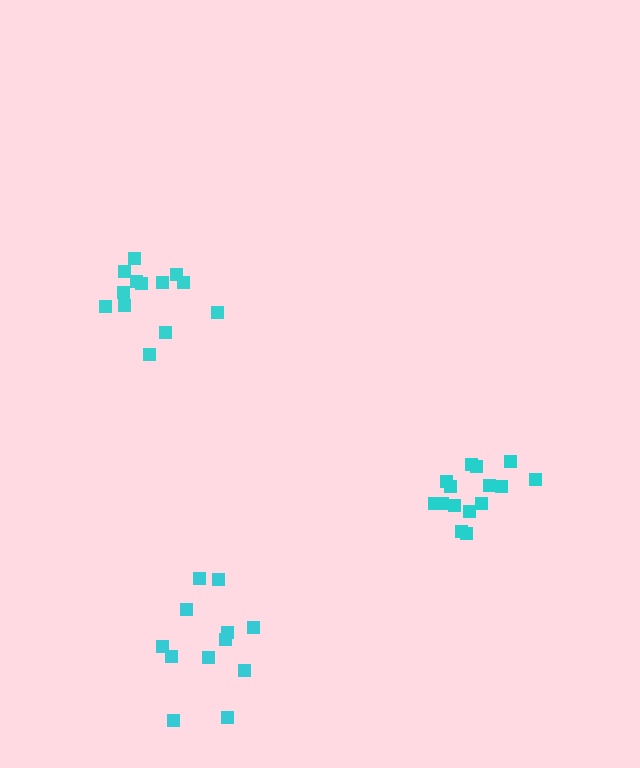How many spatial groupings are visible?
There are 3 spatial groupings.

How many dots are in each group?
Group 1: 13 dots, Group 2: 12 dots, Group 3: 15 dots (40 total).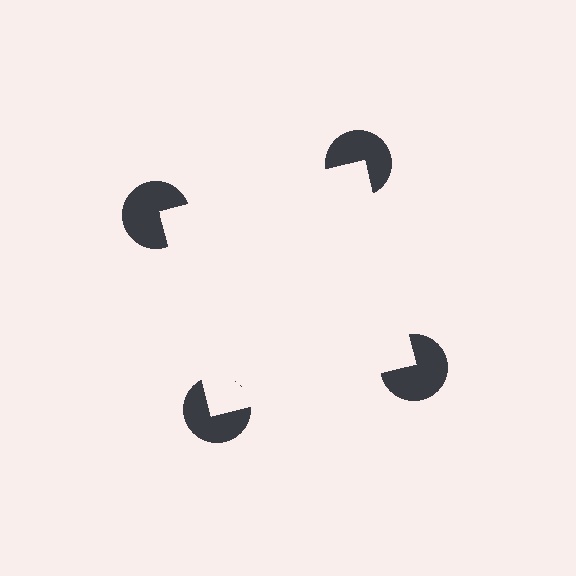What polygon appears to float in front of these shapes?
An illusory square — its edges are inferred from the aligned wedge cuts in the pac-man discs, not physically drawn.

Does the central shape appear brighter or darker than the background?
It typically appears slightly brighter than the background, even though no actual brightness change is drawn.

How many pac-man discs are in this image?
There are 4 — one at each vertex of the illusory square.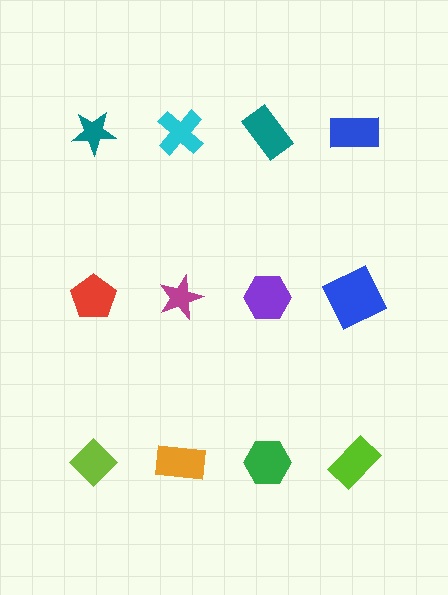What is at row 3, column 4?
A lime rectangle.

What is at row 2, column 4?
A blue square.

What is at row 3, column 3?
A green hexagon.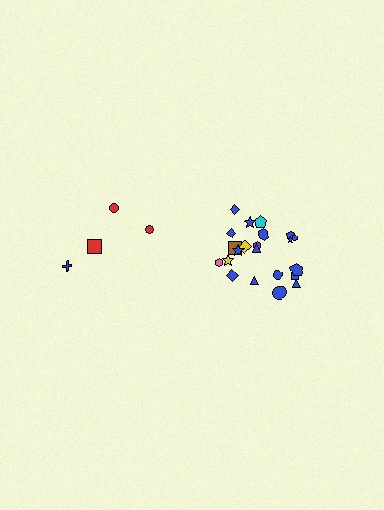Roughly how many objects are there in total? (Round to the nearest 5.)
Roughly 25 objects in total.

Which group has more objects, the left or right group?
The right group.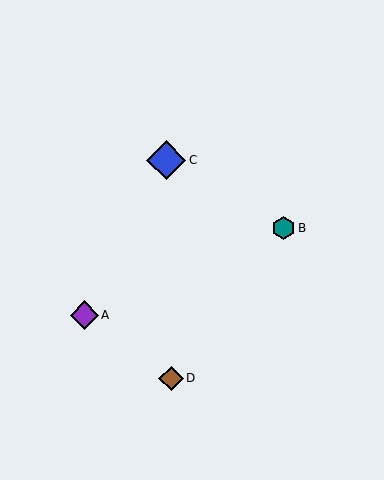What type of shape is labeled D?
Shape D is a brown diamond.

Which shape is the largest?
The blue diamond (labeled C) is the largest.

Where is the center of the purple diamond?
The center of the purple diamond is at (84, 315).